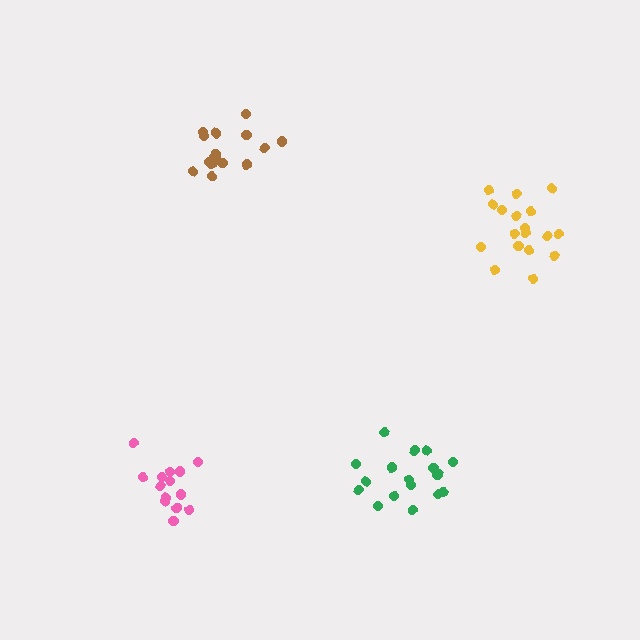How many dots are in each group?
Group 1: 17 dots, Group 2: 18 dots, Group 3: 14 dots, Group 4: 16 dots (65 total).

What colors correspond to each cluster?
The clusters are colored: green, yellow, pink, brown.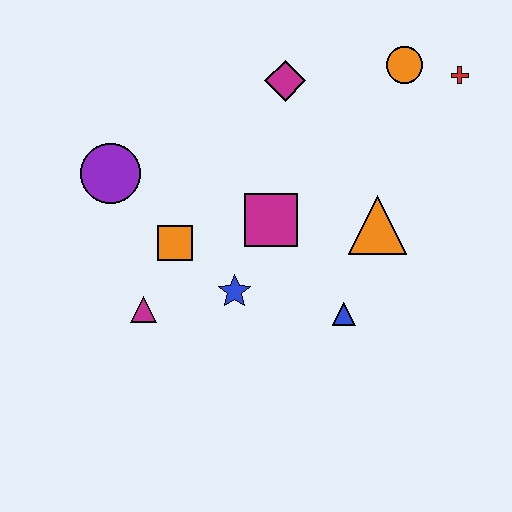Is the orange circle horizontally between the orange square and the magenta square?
No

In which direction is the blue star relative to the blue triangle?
The blue star is to the left of the blue triangle.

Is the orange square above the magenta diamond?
No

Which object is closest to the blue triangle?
The orange triangle is closest to the blue triangle.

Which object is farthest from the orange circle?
The magenta triangle is farthest from the orange circle.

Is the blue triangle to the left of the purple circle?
No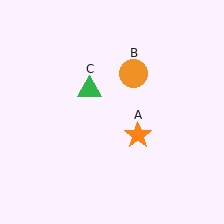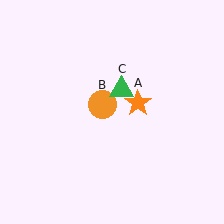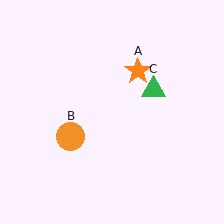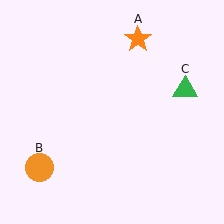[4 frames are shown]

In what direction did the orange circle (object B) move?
The orange circle (object B) moved down and to the left.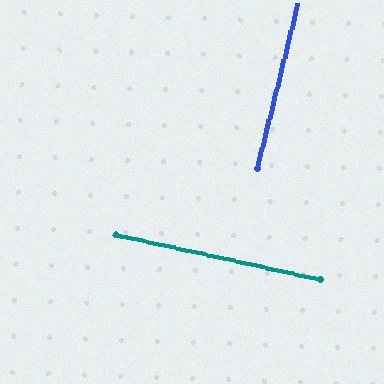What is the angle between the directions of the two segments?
Approximately 89 degrees.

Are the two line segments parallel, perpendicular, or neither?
Perpendicular — they meet at approximately 89°.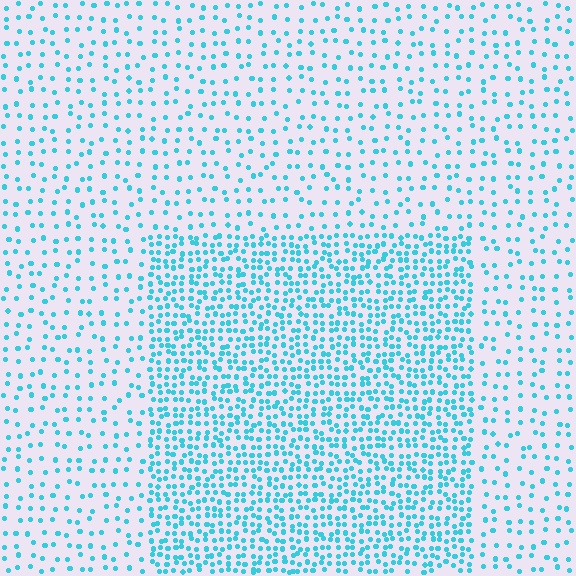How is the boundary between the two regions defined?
The boundary is defined by a change in element density (approximately 2.5x ratio). All elements are the same color, size, and shape.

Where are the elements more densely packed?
The elements are more densely packed inside the rectangle boundary.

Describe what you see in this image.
The image contains small cyan elements arranged at two different densities. A rectangle-shaped region is visible where the elements are more densely packed than the surrounding area.